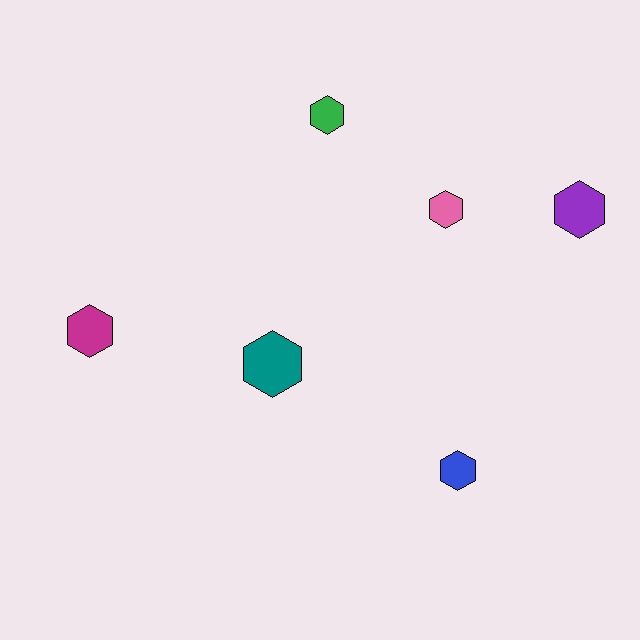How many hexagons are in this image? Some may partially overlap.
There are 6 hexagons.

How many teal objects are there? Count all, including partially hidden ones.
There is 1 teal object.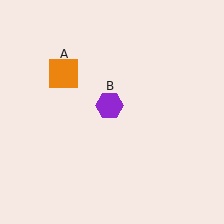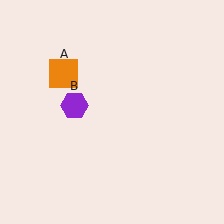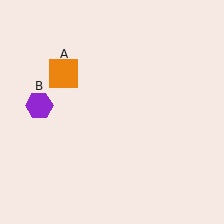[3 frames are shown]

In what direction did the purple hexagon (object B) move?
The purple hexagon (object B) moved left.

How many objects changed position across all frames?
1 object changed position: purple hexagon (object B).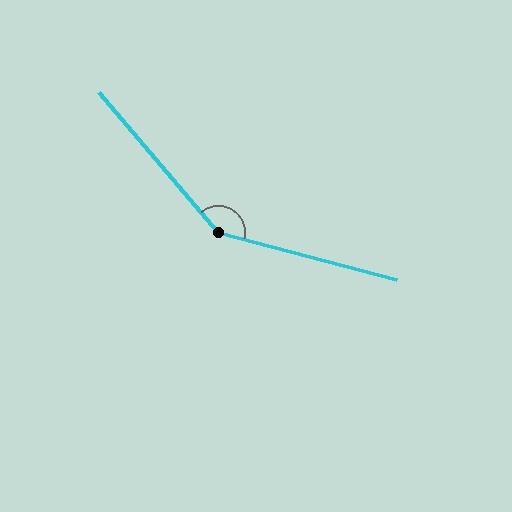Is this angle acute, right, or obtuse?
It is obtuse.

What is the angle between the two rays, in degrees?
Approximately 145 degrees.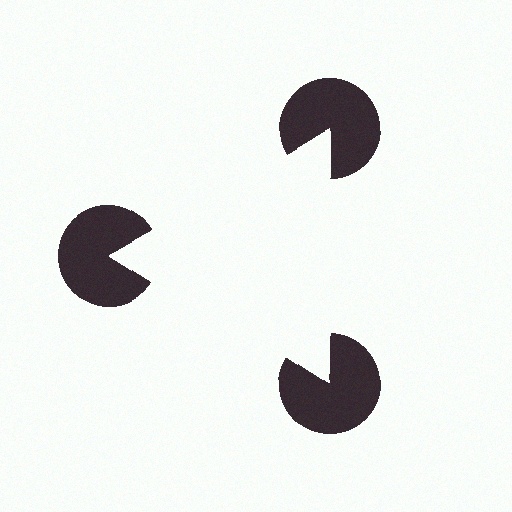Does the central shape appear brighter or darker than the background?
It typically appears slightly brighter than the background, even though no actual brightness change is drawn.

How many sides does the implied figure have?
3 sides.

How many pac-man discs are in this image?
There are 3 — one at each vertex of the illusory triangle.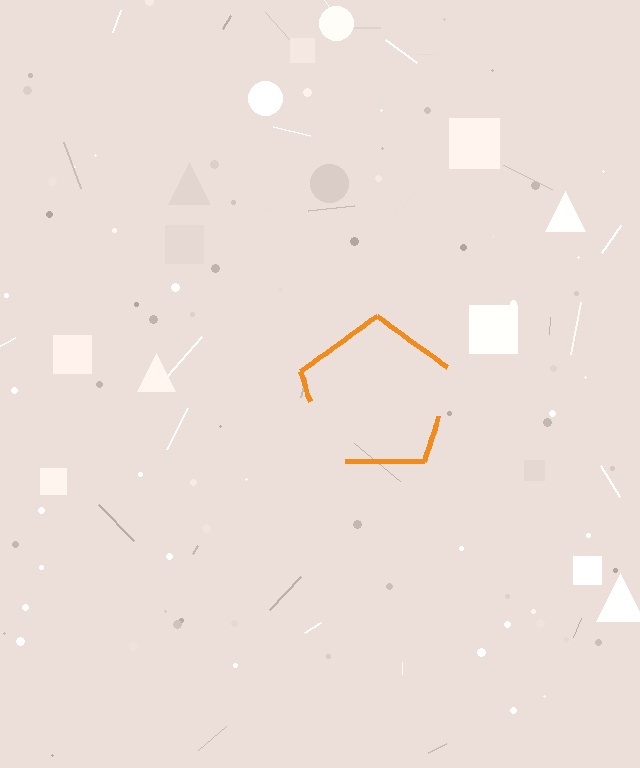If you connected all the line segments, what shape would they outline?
They would outline a pentagon.